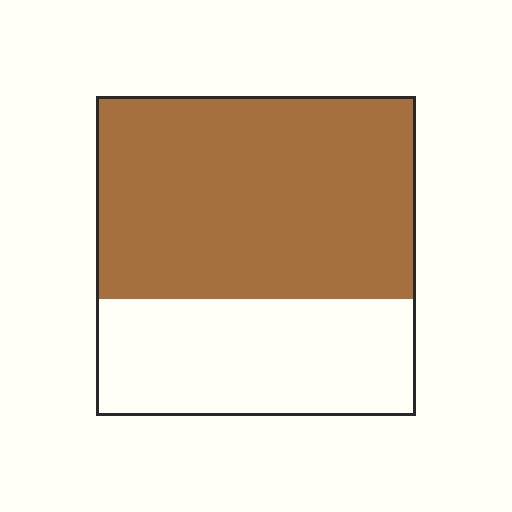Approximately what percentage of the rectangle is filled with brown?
Approximately 65%.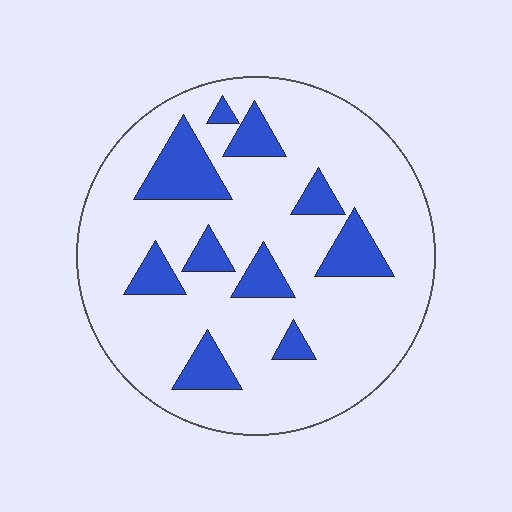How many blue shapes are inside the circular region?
10.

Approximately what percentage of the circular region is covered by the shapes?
Approximately 20%.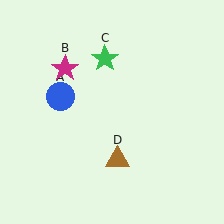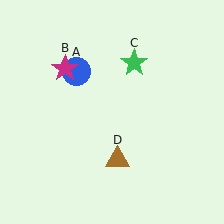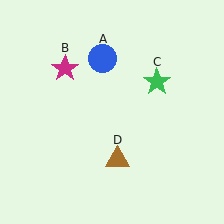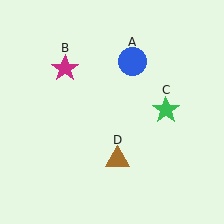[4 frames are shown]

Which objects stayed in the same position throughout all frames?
Magenta star (object B) and brown triangle (object D) remained stationary.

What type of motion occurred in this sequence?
The blue circle (object A), green star (object C) rotated clockwise around the center of the scene.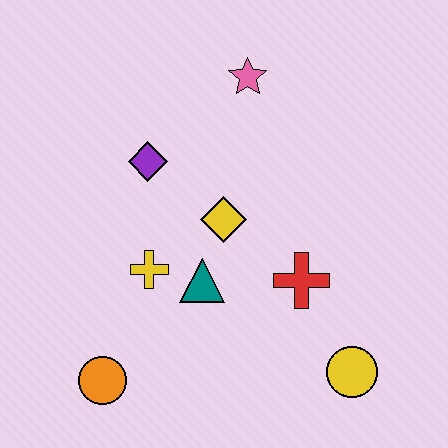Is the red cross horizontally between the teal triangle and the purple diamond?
No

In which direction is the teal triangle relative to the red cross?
The teal triangle is to the left of the red cross.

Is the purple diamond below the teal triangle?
No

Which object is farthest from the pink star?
The orange circle is farthest from the pink star.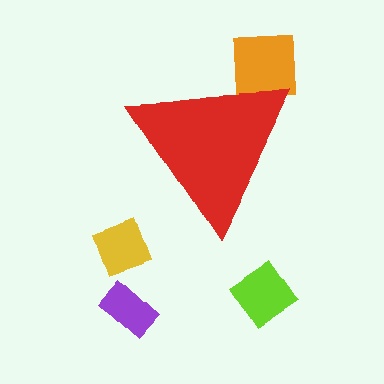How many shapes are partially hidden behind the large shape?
1 shape is partially hidden.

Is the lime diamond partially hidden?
No, the lime diamond is fully visible.